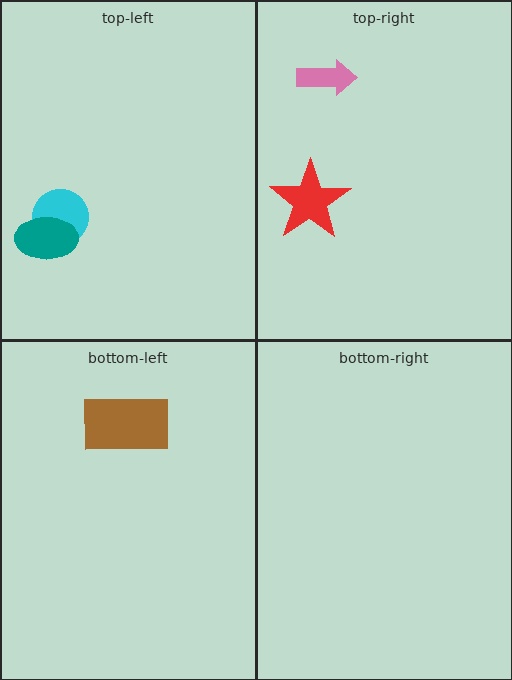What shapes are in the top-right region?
The red star, the pink arrow.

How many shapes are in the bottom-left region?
1.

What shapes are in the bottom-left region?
The brown rectangle.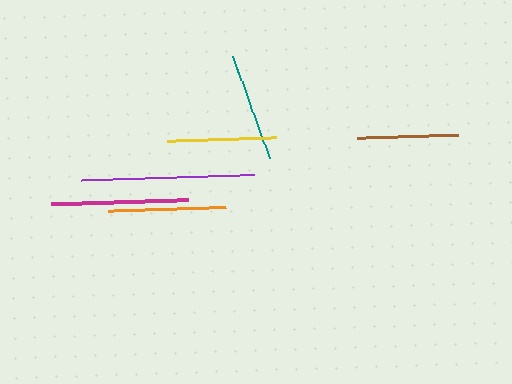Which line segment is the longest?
The purple line is the longest at approximately 173 pixels.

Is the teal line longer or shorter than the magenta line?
The magenta line is longer than the teal line.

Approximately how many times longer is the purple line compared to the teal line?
The purple line is approximately 1.6 times the length of the teal line.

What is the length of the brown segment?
The brown segment is approximately 102 pixels long.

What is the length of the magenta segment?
The magenta segment is approximately 137 pixels long.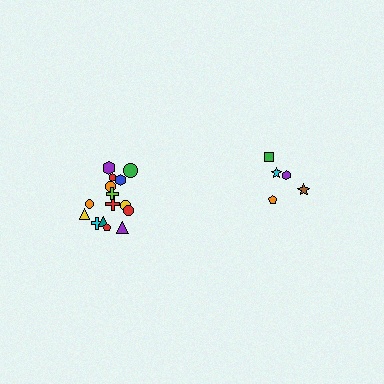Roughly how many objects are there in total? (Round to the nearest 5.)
Roughly 20 objects in total.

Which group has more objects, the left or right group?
The left group.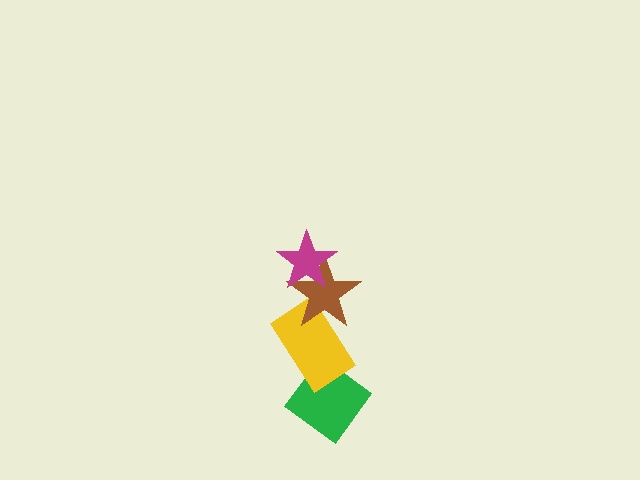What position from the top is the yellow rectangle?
The yellow rectangle is 3rd from the top.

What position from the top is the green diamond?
The green diamond is 4th from the top.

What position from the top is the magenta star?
The magenta star is 1st from the top.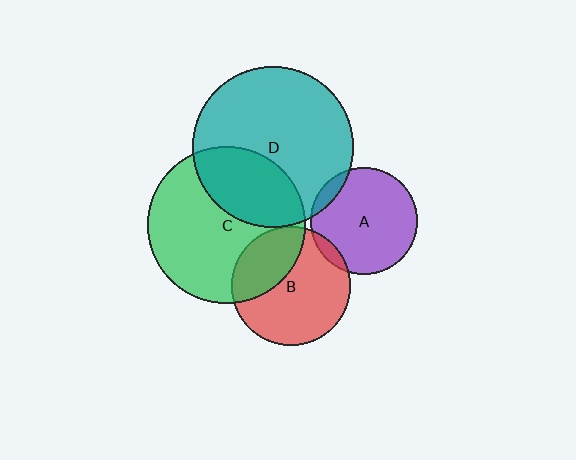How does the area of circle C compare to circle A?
Approximately 2.2 times.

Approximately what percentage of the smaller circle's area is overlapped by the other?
Approximately 10%.